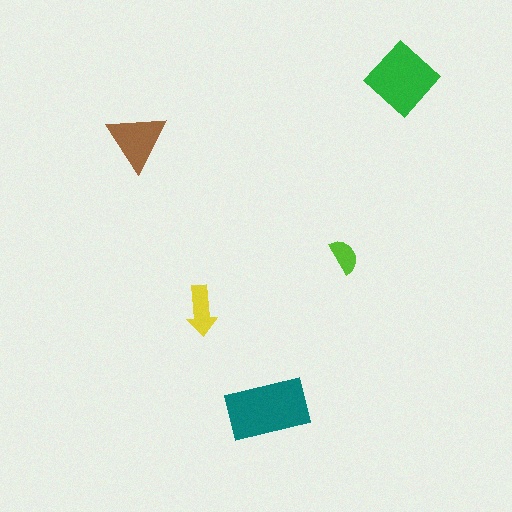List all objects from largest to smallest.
The teal rectangle, the green diamond, the brown triangle, the yellow arrow, the lime semicircle.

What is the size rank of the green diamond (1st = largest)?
2nd.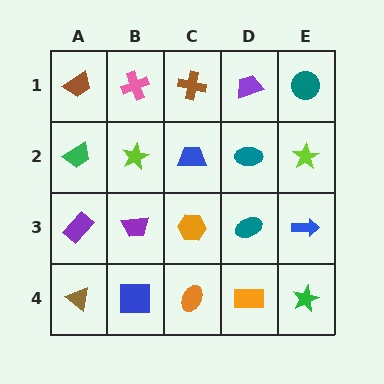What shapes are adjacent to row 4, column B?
A purple trapezoid (row 3, column B), a brown triangle (row 4, column A), an orange ellipse (row 4, column C).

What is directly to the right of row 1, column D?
A teal circle.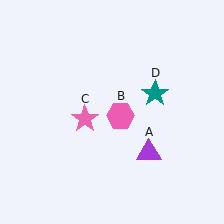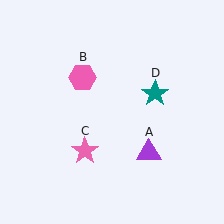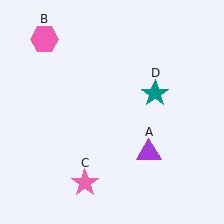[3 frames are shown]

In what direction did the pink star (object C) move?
The pink star (object C) moved down.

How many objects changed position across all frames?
2 objects changed position: pink hexagon (object B), pink star (object C).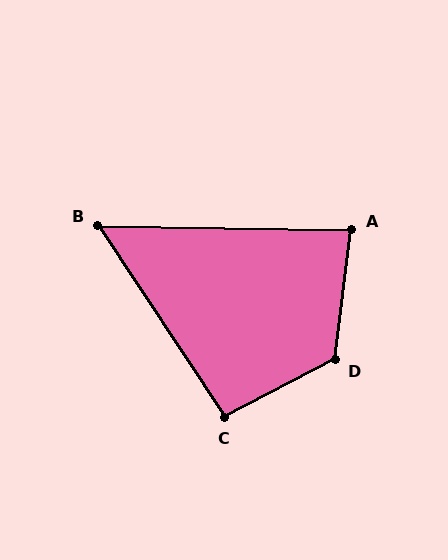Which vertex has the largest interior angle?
D, at approximately 124 degrees.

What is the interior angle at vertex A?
Approximately 84 degrees (acute).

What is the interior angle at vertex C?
Approximately 96 degrees (obtuse).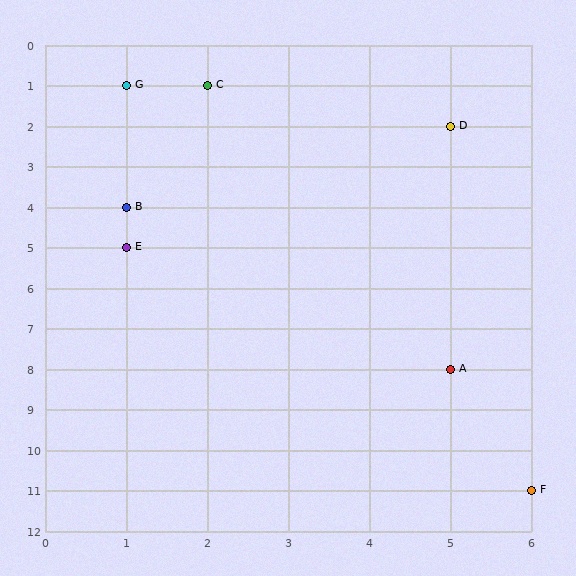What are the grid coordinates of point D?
Point D is at grid coordinates (5, 2).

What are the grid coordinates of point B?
Point B is at grid coordinates (1, 4).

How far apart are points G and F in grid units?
Points G and F are 5 columns and 10 rows apart (about 11.2 grid units diagonally).